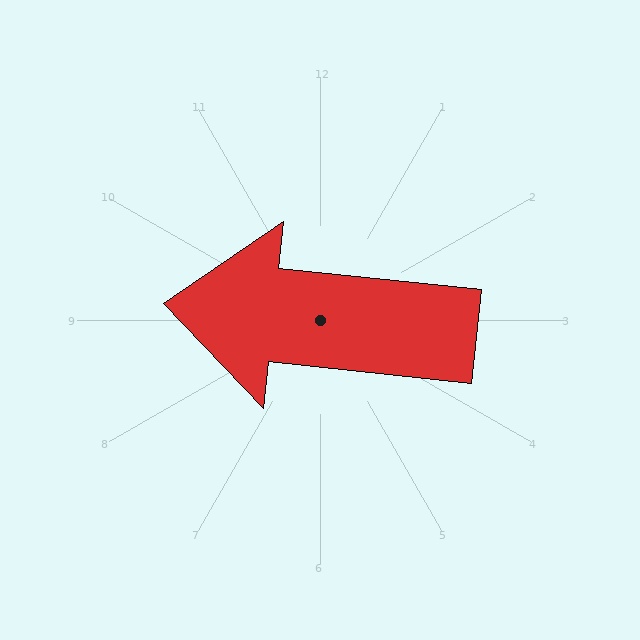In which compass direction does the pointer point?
West.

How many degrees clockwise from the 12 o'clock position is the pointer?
Approximately 276 degrees.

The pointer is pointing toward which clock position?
Roughly 9 o'clock.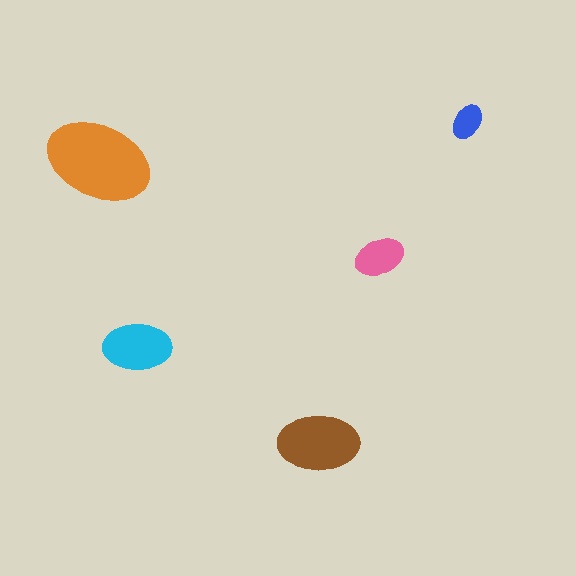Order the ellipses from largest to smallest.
the orange one, the brown one, the cyan one, the pink one, the blue one.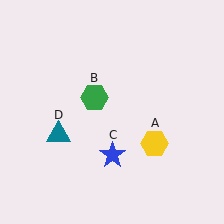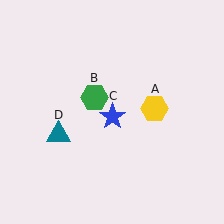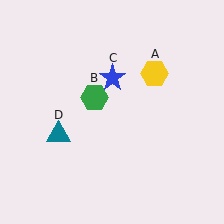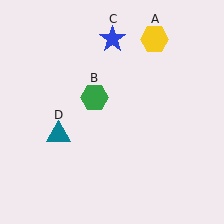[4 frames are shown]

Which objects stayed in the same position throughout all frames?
Green hexagon (object B) and teal triangle (object D) remained stationary.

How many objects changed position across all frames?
2 objects changed position: yellow hexagon (object A), blue star (object C).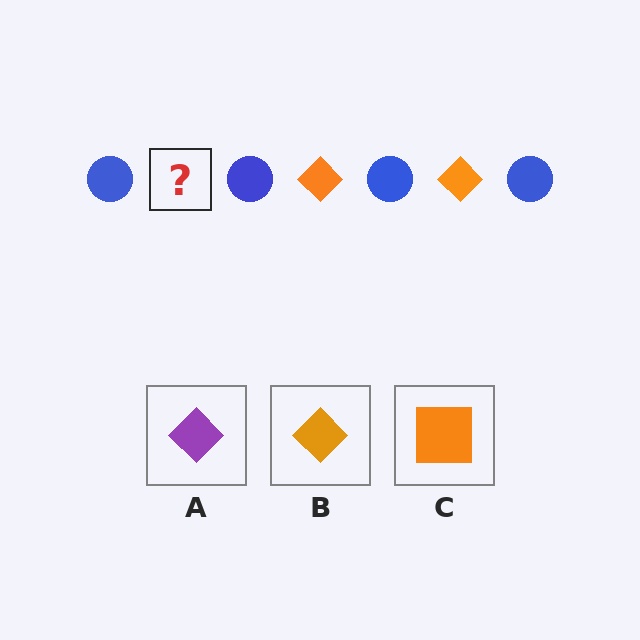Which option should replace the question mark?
Option B.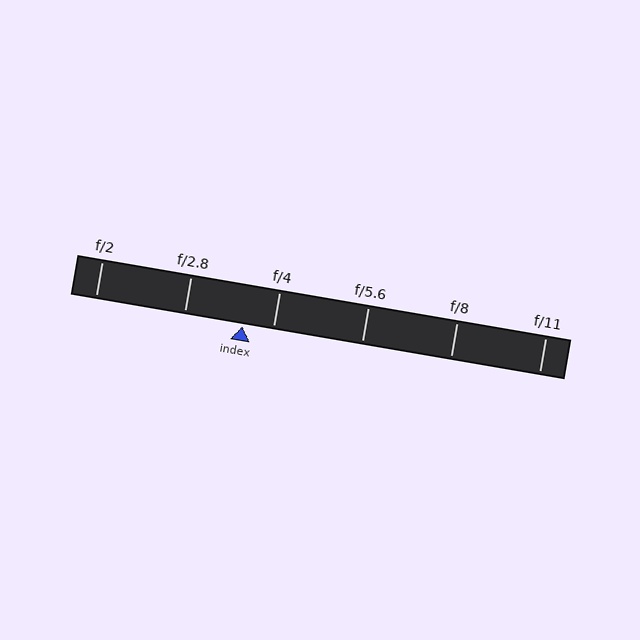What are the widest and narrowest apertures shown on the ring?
The widest aperture shown is f/2 and the narrowest is f/11.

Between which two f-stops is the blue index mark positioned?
The index mark is between f/2.8 and f/4.